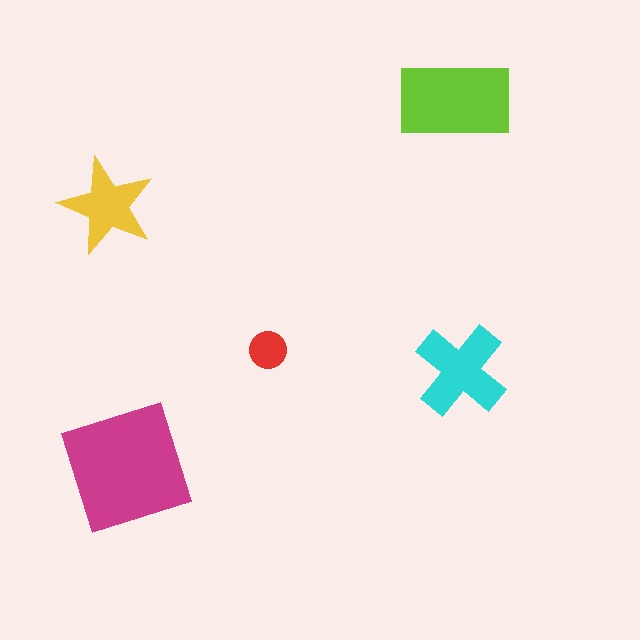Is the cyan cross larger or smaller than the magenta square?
Smaller.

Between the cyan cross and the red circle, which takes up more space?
The cyan cross.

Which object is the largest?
The magenta square.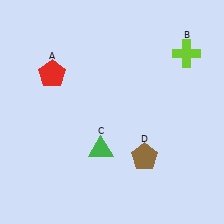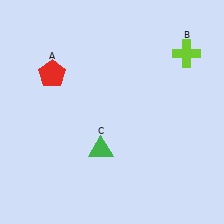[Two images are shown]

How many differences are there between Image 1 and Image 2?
There is 1 difference between the two images.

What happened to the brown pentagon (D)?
The brown pentagon (D) was removed in Image 2. It was in the bottom-right area of Image 1.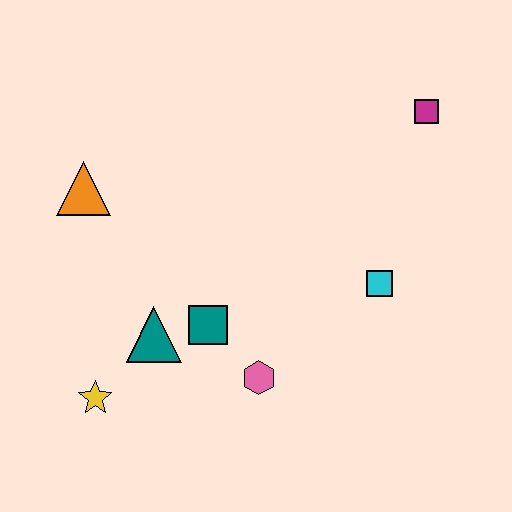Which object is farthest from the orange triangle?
The magenta square is farthest from the orange triangle.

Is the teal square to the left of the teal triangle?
No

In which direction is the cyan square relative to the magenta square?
The cyan square is below the magenta square.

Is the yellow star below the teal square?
Yes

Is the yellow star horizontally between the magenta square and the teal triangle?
No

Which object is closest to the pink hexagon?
The teal square is closest to the pink hexagon.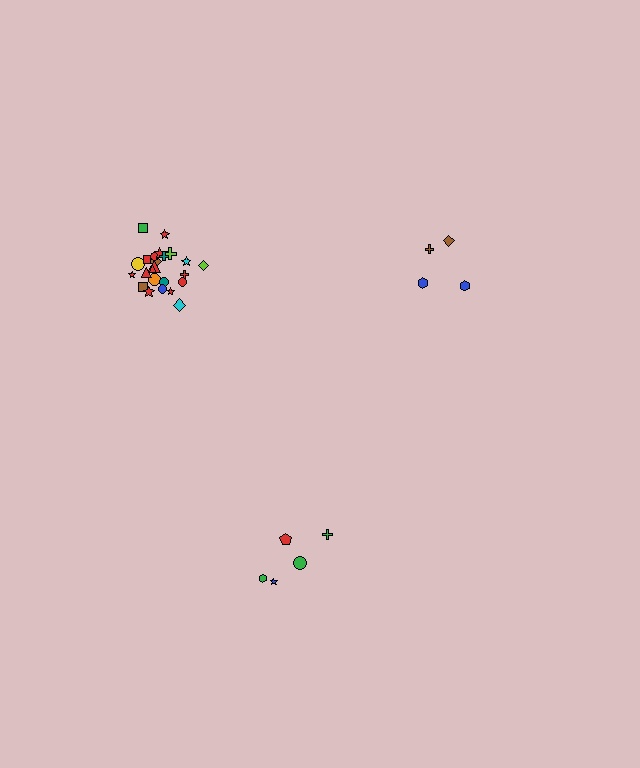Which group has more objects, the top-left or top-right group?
The top-left group.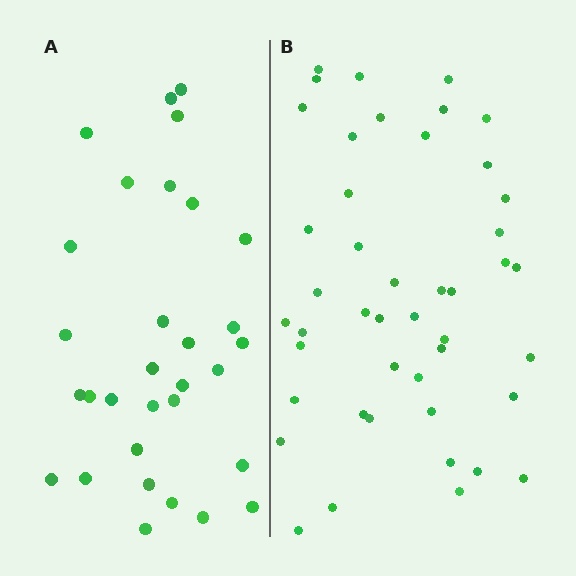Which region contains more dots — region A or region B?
Region B (the right region) has more dots.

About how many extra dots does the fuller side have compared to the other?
Region B has approximately 15 more dots than region A.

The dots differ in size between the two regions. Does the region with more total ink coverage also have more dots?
No. Region A has more total ink coverage because its dots are larger, but region B actually contains more individual dots. Total area can be misleading — the number of items is what matters here.